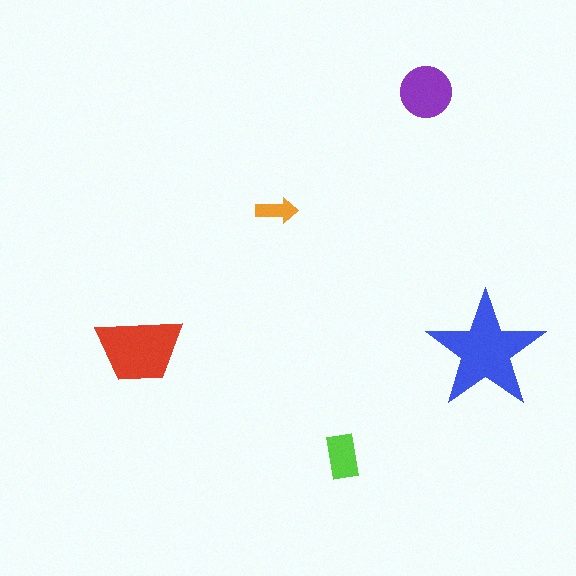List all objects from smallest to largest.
The orange arrow, the lime rectangle, the purple circle, the red trapezoid, the blue star.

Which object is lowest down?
The lime rectangle is bottommost.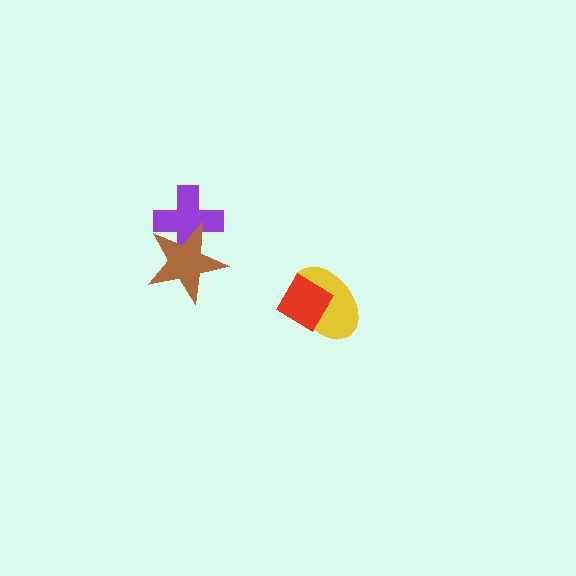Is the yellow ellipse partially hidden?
Yes, it is partially covered by another shape.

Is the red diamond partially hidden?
No, no other shape covers it.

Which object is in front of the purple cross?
The brown star is in front of the purple cross.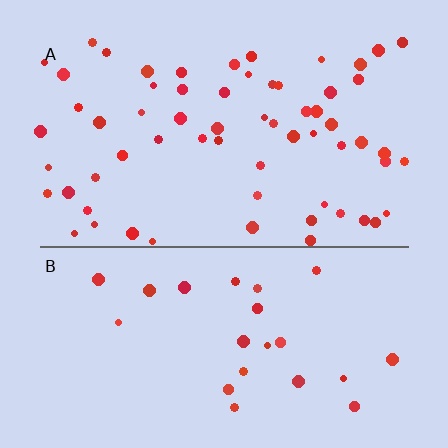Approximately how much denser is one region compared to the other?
Approximately 2.6× — region A over region B.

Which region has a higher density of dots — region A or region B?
A (the top).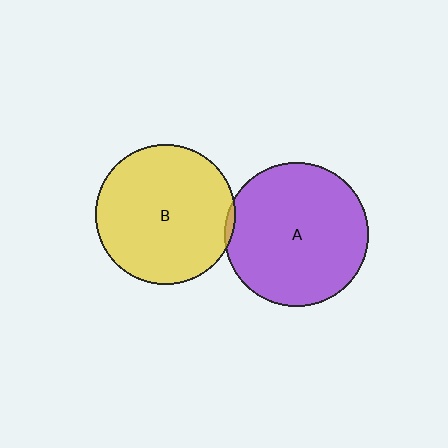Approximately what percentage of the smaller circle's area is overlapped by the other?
Approximately 5%.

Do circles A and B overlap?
Yes.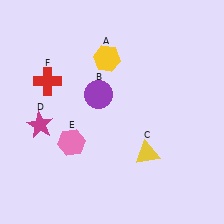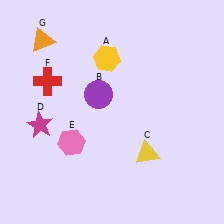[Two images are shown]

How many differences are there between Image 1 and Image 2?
There is 1 difference between the two images.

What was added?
An orange triangle (G) was added in Image 2.